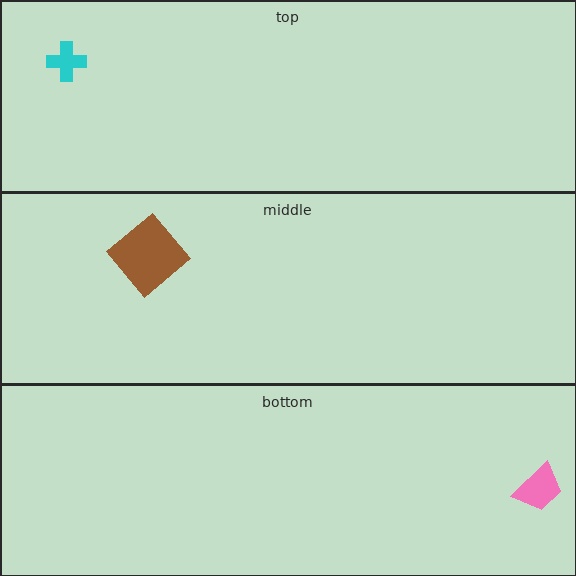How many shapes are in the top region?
1.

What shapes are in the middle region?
The brown diamond.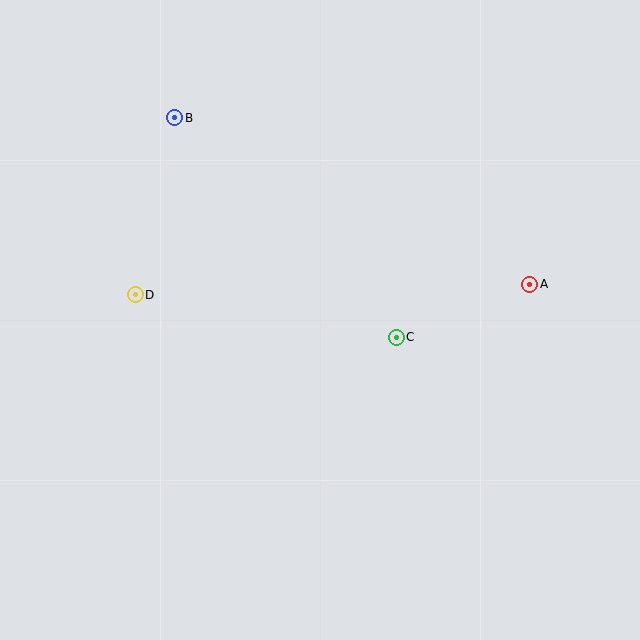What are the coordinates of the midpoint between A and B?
The midpoint between A and B is at (352, 201).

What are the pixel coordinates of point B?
Point B is at (175, 118).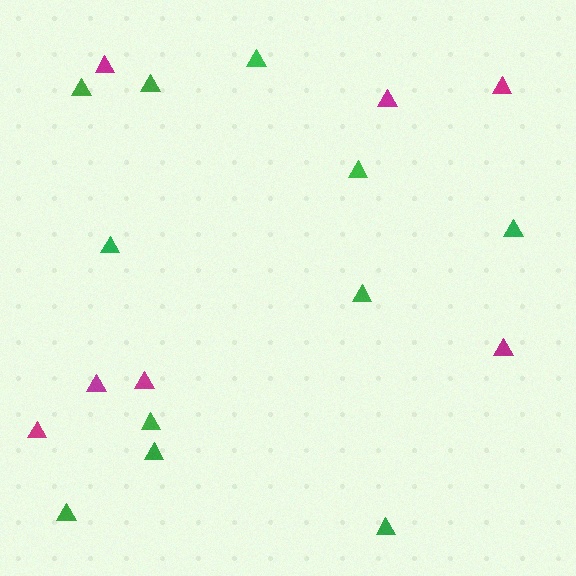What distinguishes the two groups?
There are 2 groups: one group of green triangles (11) and one group of magenta triangles (7).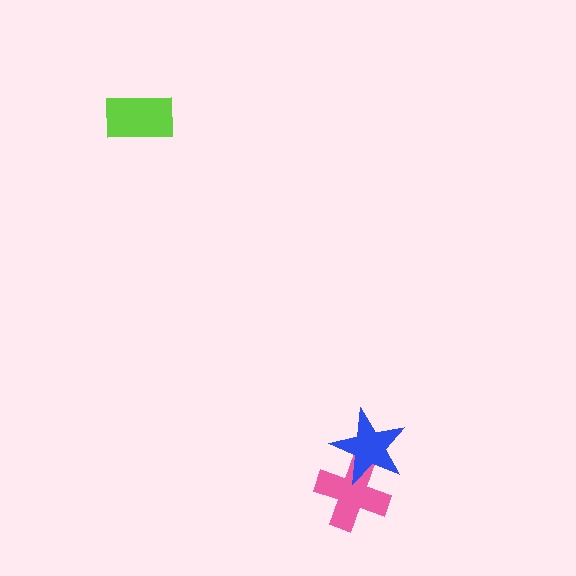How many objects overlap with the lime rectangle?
0 objects overlap with the lime rectangle.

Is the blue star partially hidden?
No, no other shape covers it.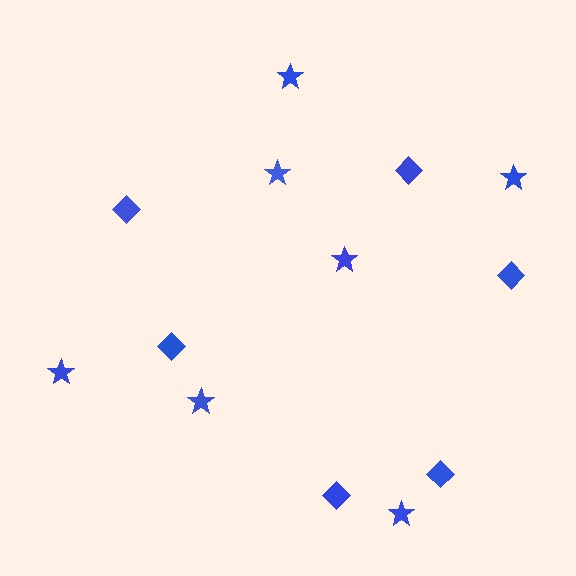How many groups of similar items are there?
There are 2 groups: one group of stars (7) and one group of diamonds (6).